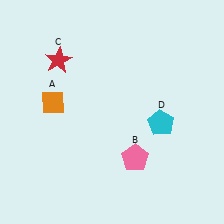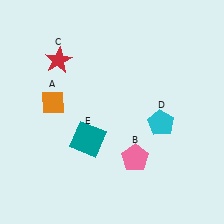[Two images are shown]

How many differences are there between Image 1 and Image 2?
There is 1 difference between the two images.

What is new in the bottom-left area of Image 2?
A teal square (E) was added in the bottom-left area of Image 2.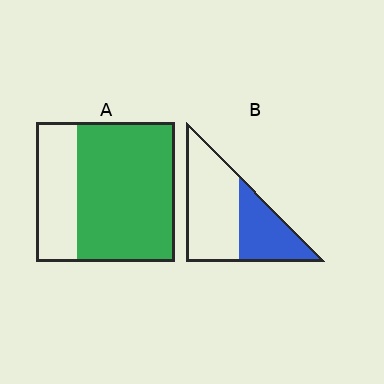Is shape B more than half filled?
No.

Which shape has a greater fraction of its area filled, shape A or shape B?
Shape A.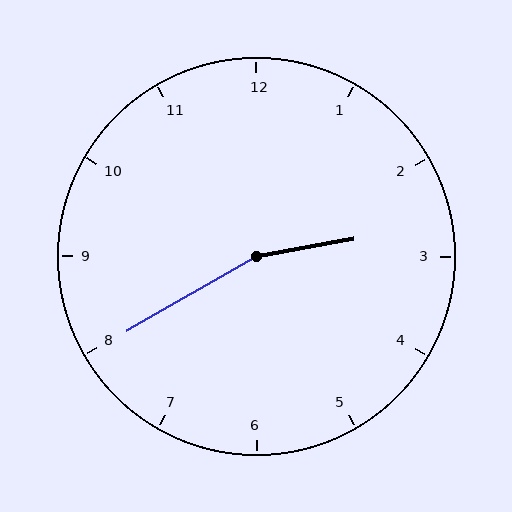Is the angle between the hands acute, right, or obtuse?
It is obtuse.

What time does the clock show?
2:40.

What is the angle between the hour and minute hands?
Approximately 160 degrees.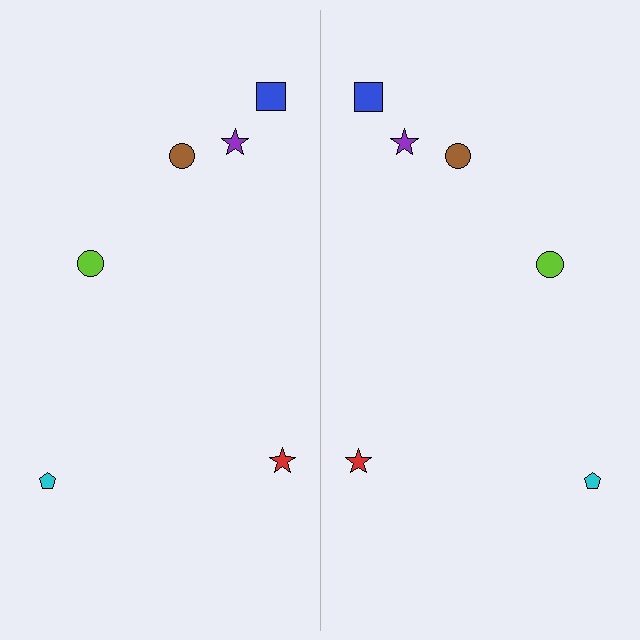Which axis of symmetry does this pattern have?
The pattern has a vertical axis of symmetry running through the center of the image.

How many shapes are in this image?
There are 12 shapes in this image.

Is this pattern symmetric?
Yes, this pattern has bilateral (reflection) symmetry.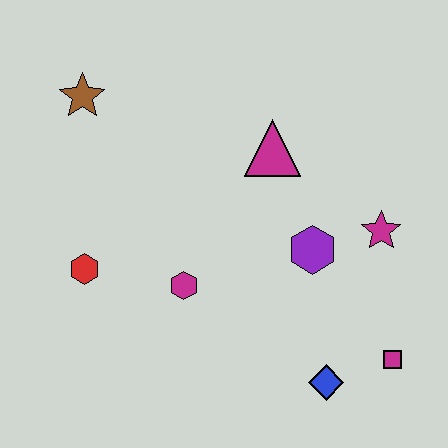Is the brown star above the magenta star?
Yes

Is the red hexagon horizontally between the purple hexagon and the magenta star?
No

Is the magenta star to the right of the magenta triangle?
Yes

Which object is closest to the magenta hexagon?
The red hexagon is closest to the magenta hexagon.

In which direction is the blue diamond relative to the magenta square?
The blue diamond is to the left of the magenta square.